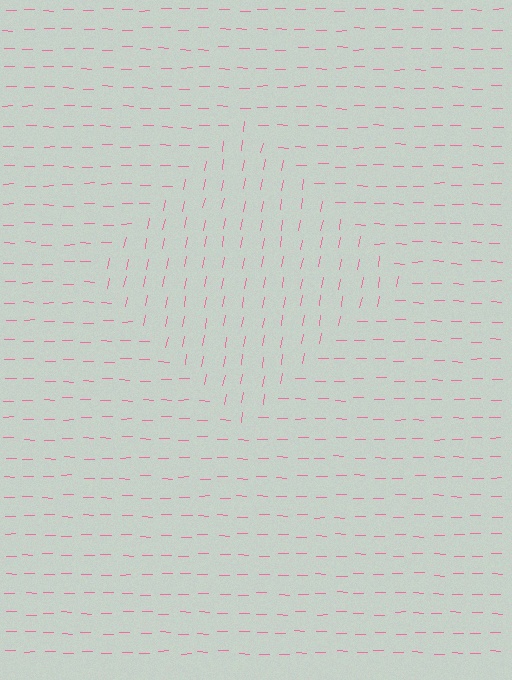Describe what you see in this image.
The image is filled with small pink line segments. A diamond region in the image has lines oriented differently from the surrounding lines, creating a visible texture boundary.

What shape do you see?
I see a diamond.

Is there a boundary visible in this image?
Yes, there is a texture boundary formed by a change in line orientation.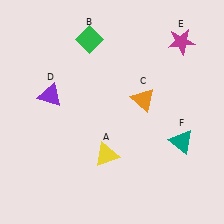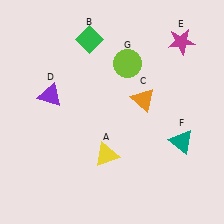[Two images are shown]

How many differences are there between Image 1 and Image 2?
There is 1 difference between the two images.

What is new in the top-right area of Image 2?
A lime circle (G) was added in the top-right area of Image 2.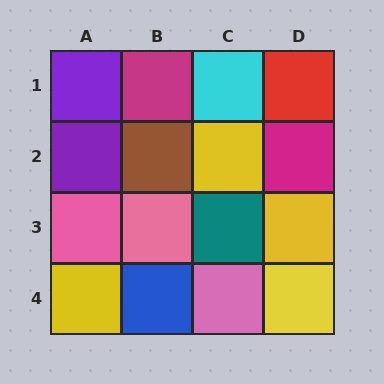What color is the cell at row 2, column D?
Magenta.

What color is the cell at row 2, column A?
Purple.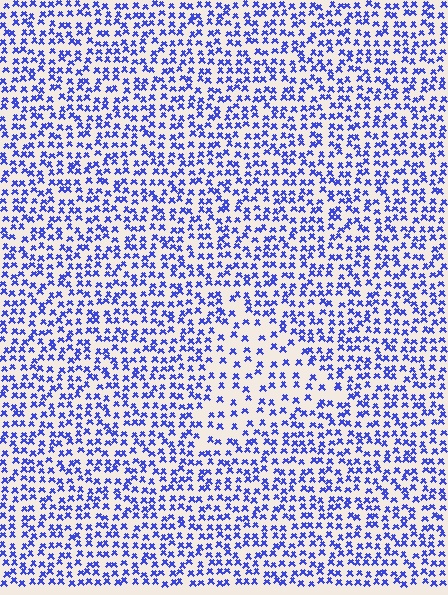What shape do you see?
I see a triangle.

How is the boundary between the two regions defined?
The boundary is defined by a change in element density (approximately 1.9x ratio). All elements are the same color, size, and shape.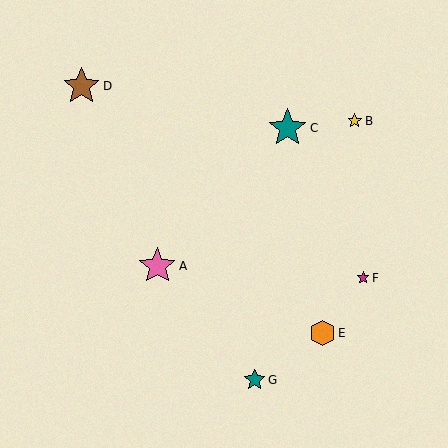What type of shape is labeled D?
Shape D is a brown star.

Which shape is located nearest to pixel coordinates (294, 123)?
The teal star (labeled C) at (288, 128) is nearest to that location.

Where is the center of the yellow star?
The center of the yellow star is at (355, 121).